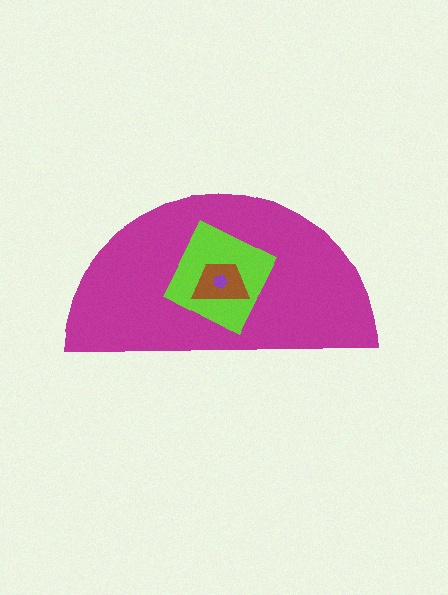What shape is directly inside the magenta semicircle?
The lime square.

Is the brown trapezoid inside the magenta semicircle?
Yes.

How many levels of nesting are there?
4.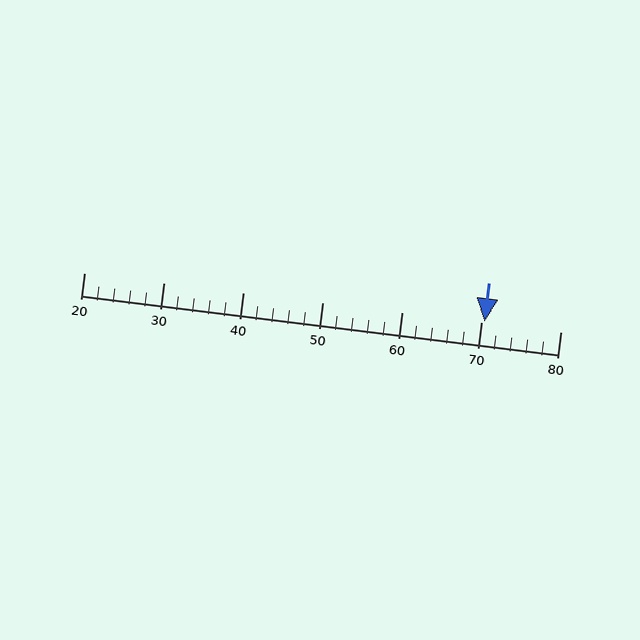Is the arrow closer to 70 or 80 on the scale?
The arrow is closer to 70.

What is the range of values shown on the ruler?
The ruler shows values from 20 to 80.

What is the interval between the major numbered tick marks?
The major tick marks are spaced 10 units apart.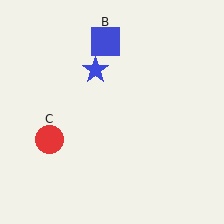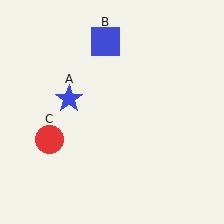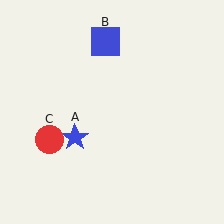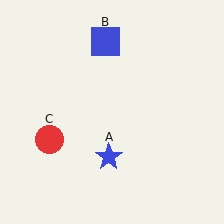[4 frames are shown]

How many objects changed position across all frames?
1 object changed position: blue star (object A).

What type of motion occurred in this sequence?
The blue star (object A) rotated counterclockwise around the center of the scene.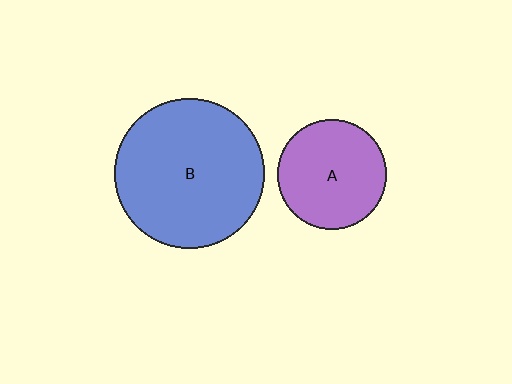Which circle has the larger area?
Circle B (blue).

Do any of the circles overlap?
No, none of the circles overlap.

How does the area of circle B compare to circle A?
Approximately 1.9 times.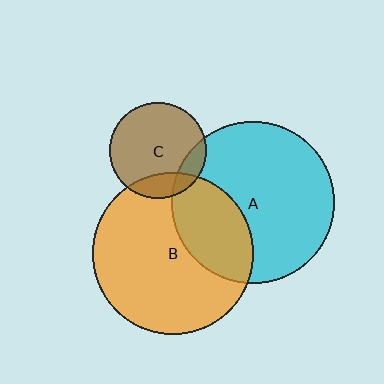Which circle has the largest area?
Circle A (cyan).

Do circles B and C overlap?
Yes.